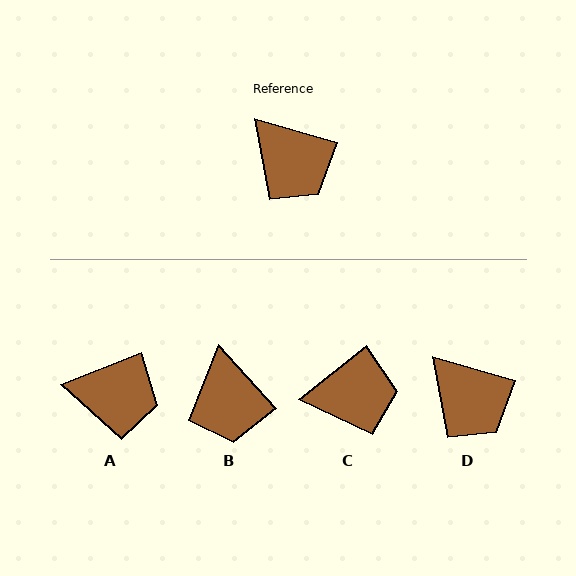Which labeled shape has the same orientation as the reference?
D.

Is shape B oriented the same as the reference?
No, it is off by about 32 degrees.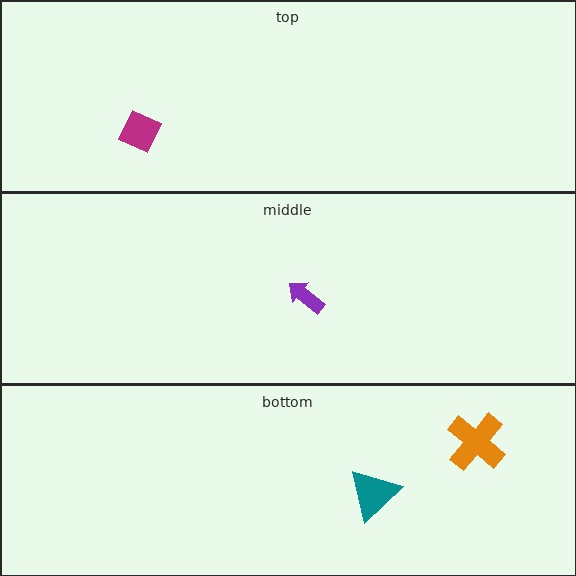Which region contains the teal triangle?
The bottom region.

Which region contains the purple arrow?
The middle region.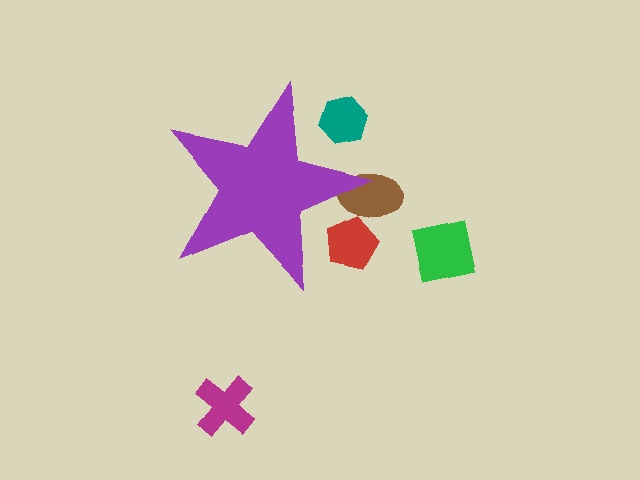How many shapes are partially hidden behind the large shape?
3 shapes are partially hidden.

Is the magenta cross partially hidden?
No, the magenta cross is fully visible.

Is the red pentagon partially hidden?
Yes, the red pentagon is partially hidden behind the purple star.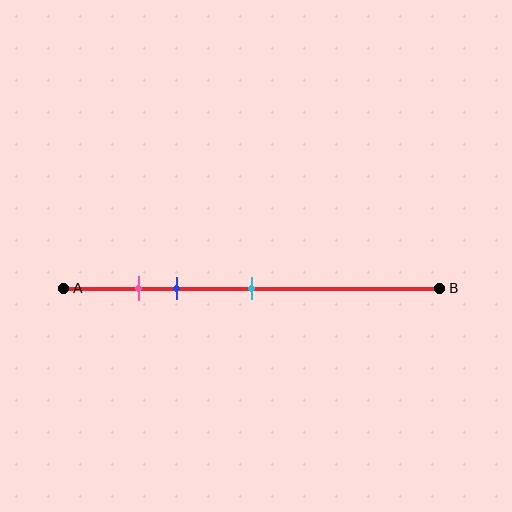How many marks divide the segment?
There are 3 marks dividing the segment.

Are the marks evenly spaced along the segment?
No, the marks are not evenly spaced.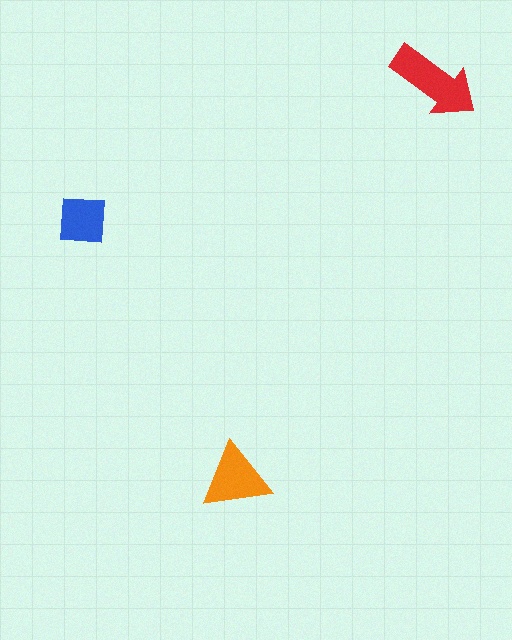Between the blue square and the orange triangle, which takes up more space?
The orange triangle.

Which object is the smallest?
The blue square.